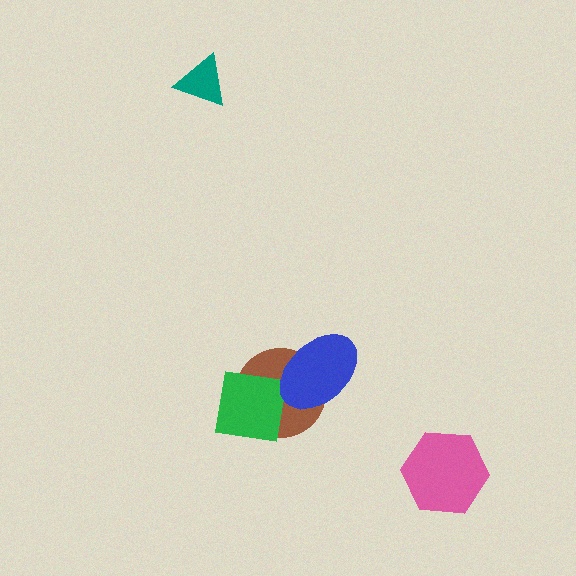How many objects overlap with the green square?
2 objects overlap with the green square.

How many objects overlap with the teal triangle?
0 objects overlap with the teal triangle.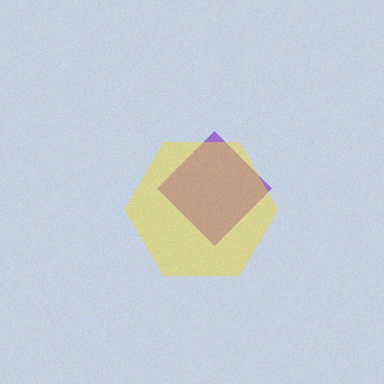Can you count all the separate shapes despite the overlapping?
Yes, there are 2 separate shapes.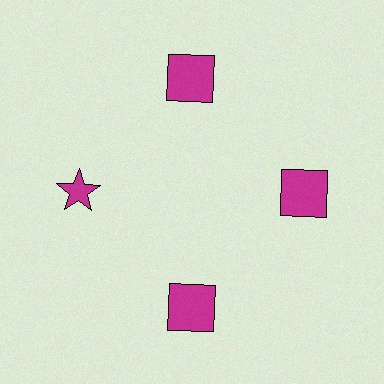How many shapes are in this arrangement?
There are 4 shapes arranged in a ring pattern.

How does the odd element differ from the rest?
It has a different shape: star instead of square.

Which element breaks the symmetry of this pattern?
The magenta star at roughly the 9 o'clock position breaks the symmetry. All other shapes are magenta squares.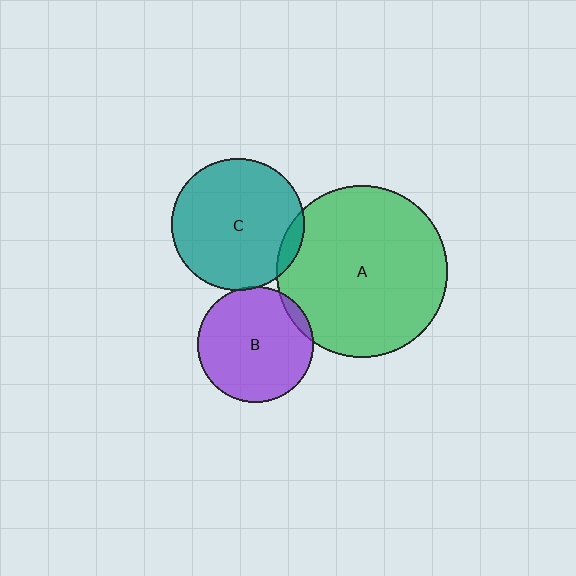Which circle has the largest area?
Circle A (green).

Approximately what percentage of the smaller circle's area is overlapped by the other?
Approximately 5%.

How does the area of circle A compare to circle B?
Approximately 2.2 times.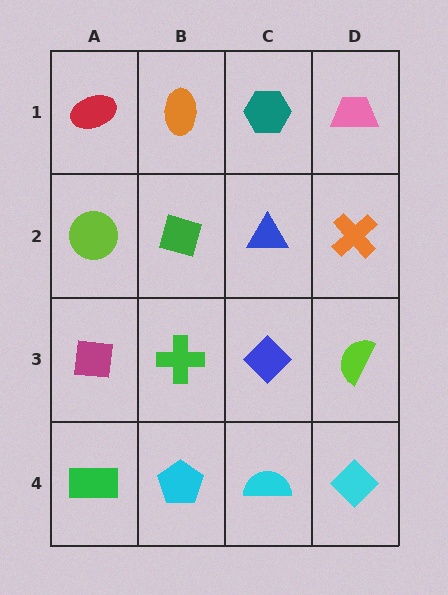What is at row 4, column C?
A cyan semicircle.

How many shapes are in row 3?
4 shapes.